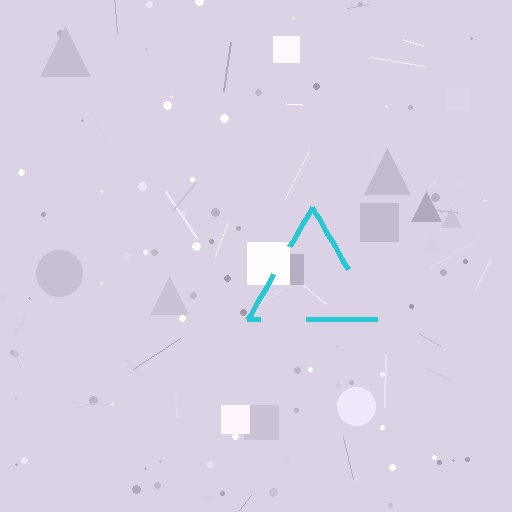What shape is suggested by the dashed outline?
The dashed outline suggests a triangle.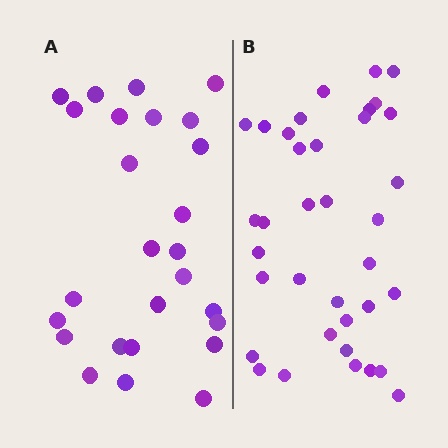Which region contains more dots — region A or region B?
Region B (the right region) has more dots.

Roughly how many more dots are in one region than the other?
Region B has roughly 10 or so more dots than region A.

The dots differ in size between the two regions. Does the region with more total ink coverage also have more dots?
No. Region A has more total ink coverage because its dots are larger, but region B actually contains more individual dots. Total area can be misleading — the number of items is what matters here.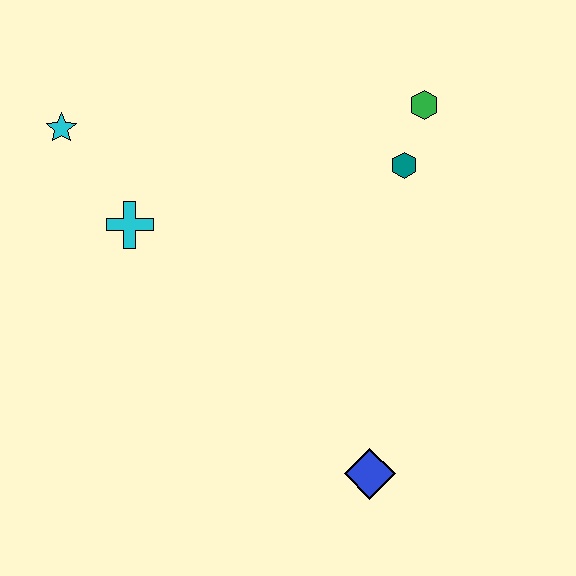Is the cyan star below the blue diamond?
No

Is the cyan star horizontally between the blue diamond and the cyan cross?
No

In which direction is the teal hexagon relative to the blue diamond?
The teal hexagon is above the blue diamond.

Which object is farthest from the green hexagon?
The blue diamond is farthest from the green hexagon.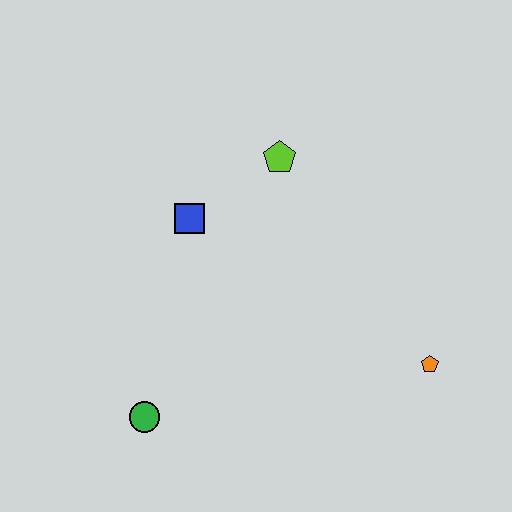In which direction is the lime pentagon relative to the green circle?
The lime pentagon is above the green circle.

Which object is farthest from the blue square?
The orange pentagon is farthest from the blue square.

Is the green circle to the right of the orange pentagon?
No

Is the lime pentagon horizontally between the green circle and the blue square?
No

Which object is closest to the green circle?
The blue square is closest to the green circle.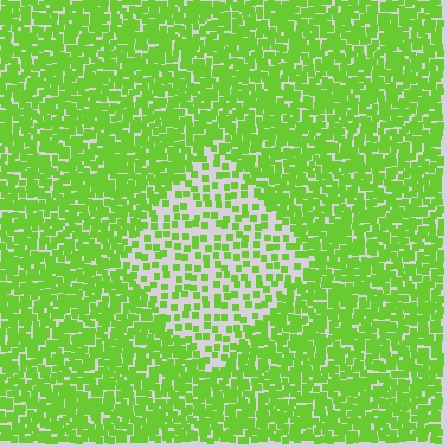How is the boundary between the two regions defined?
The boundary is defined by a change in element density (approximately 2.5x ratio). All elements are the same color, size, and shape.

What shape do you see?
I see a diamond.